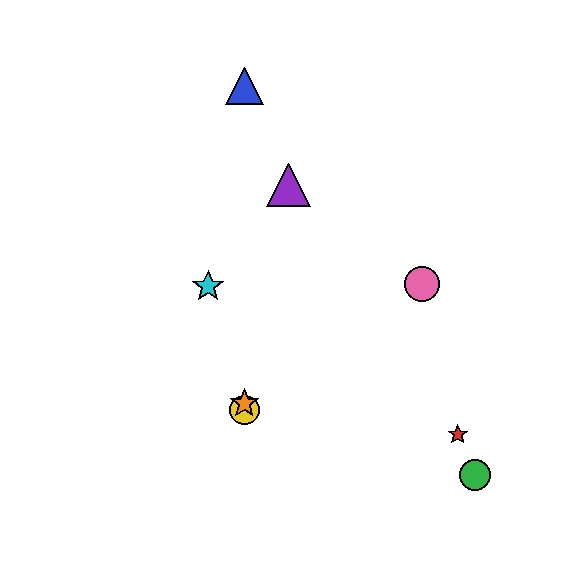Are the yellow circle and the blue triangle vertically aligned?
Yes, both are at x≈244.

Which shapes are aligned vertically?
The blue triangle, the yellow circle, the orange star are aligned vertically.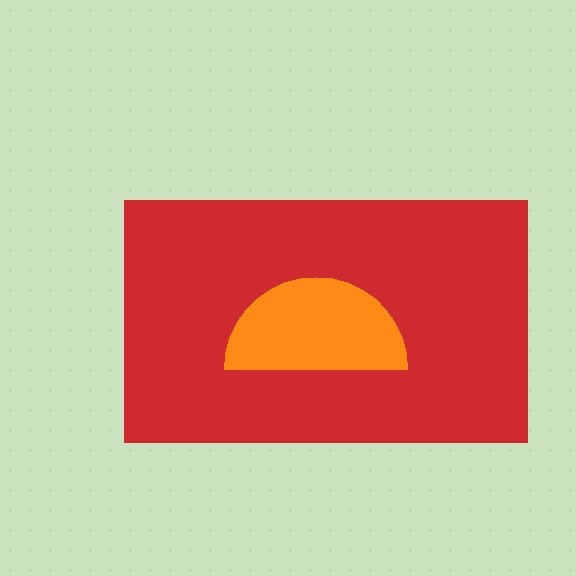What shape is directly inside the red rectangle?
The orange semicircle.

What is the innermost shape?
The orange semicircle.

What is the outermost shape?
The red rectangle.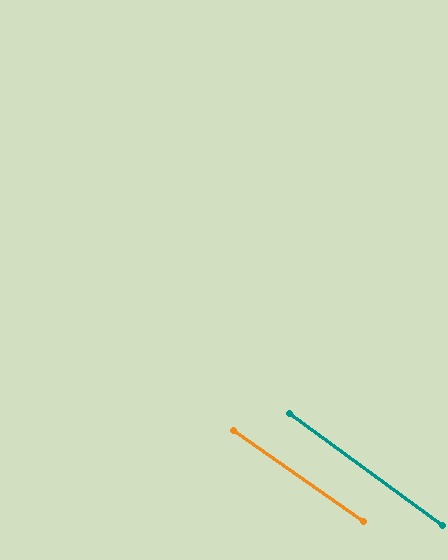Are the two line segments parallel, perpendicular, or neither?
Parallel — their directions differ by only 1.5°.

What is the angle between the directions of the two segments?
Approximately 1 degree.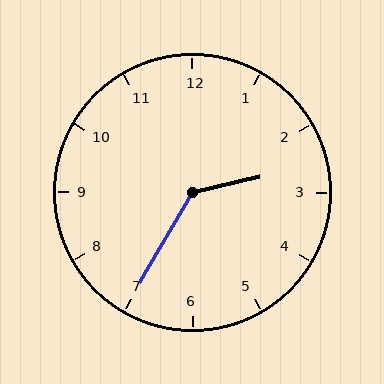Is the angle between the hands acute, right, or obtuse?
It is obtuse.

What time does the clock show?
2:35.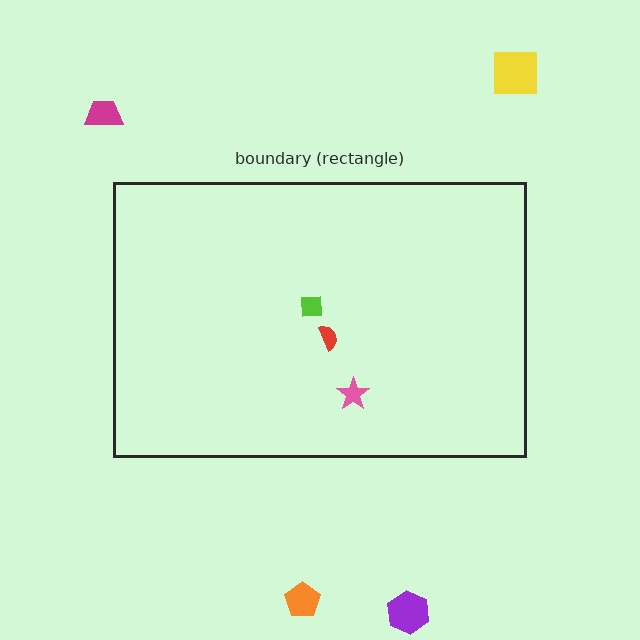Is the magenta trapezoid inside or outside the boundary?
Outside.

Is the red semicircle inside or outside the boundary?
Inside.